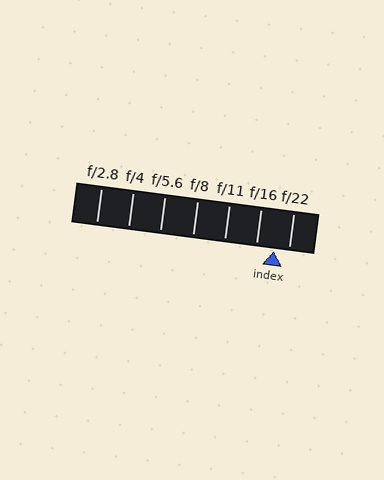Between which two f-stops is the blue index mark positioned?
The index mark is between f/16 and f/22.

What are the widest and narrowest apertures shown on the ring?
The widest aperture shown is f/2.8 and the narrowest is f/22.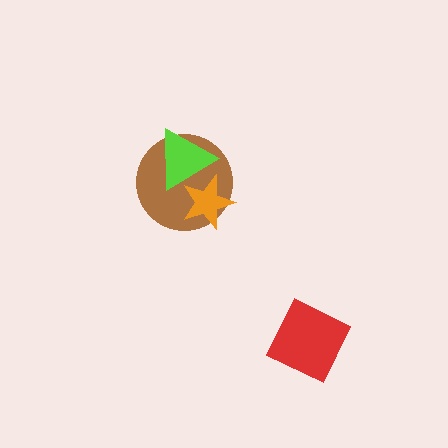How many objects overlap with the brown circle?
2 objects overlap with the brown circle.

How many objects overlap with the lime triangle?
2 objects overlap with the lime triangle.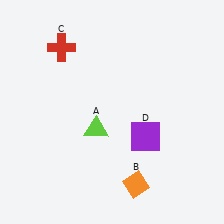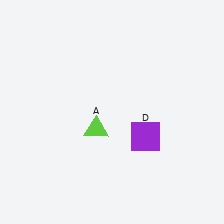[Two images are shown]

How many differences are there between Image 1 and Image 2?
There are 2 differences between the two images.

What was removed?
The orange diamond (B), the red cross (C) were removed in Image 2.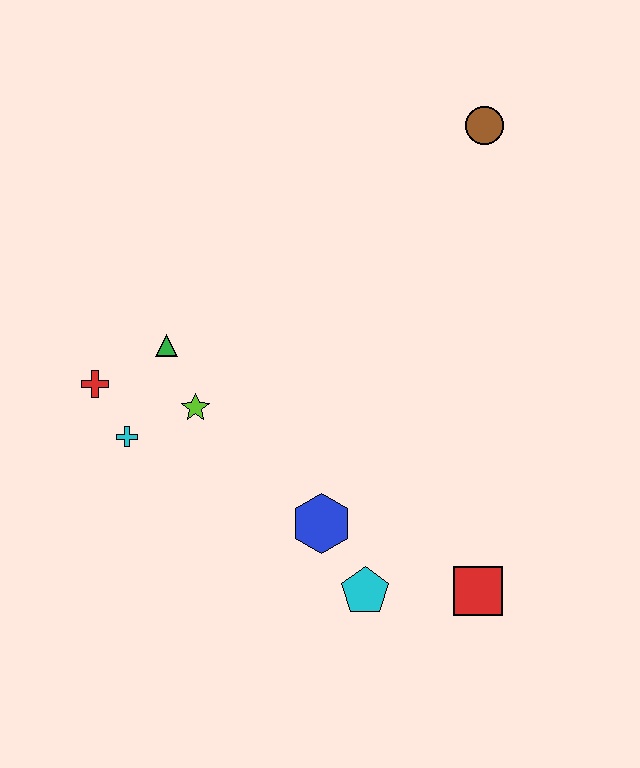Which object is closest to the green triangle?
The lime star is closest to the green triangle.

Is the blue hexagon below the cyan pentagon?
No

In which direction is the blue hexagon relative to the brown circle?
The blue hexagon is below the brown circle.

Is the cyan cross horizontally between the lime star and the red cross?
Yes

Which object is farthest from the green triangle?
The red square is farthest from the green triangle.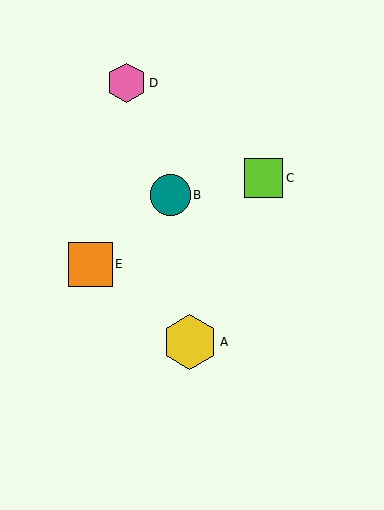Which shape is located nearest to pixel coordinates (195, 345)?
The yellow hexagon (labeled A) at (190, 342) is nearest to that location.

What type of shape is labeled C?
Shape C is a lime square.